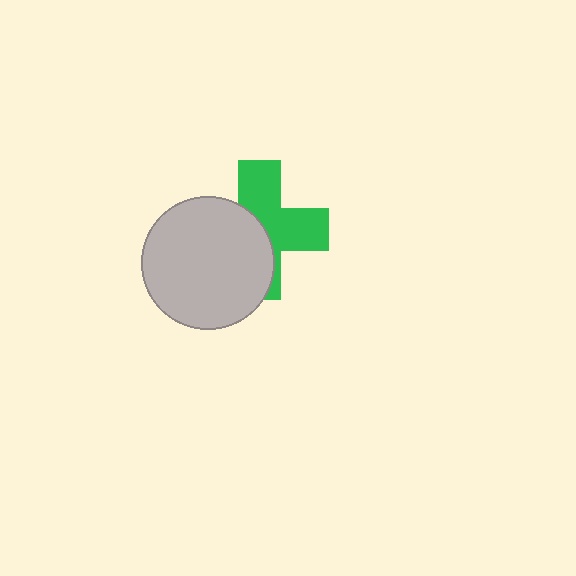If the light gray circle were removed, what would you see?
You would see the complete green cross.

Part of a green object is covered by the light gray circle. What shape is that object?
It is a cross.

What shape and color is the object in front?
The object in front is a light gray circle.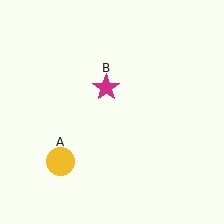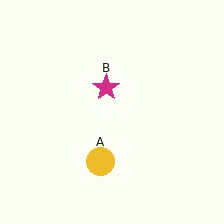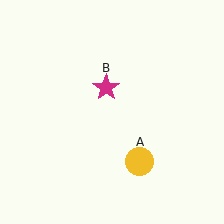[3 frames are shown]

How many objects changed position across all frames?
1 object changed position: yellow circle (object A).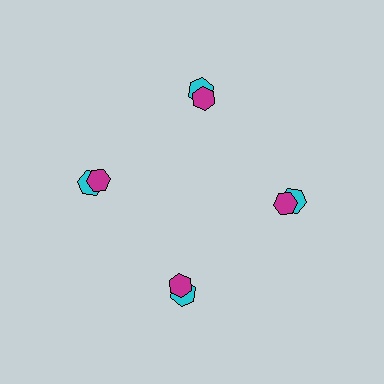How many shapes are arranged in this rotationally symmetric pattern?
There are 8 shapes, arranged in 4 groups of 2.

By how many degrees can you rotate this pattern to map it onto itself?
The pattern maps onto itself every 90 degrees of rotation.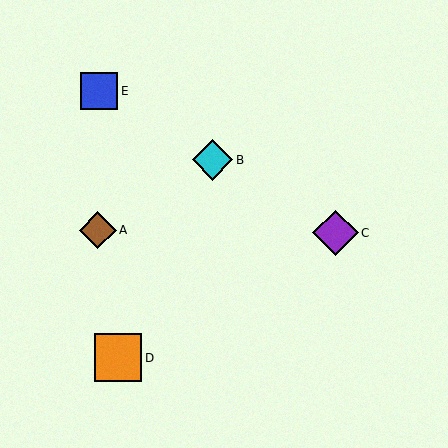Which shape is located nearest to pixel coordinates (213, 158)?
The cyan diamond (labeled B) at (213, 160) is nearest to that location.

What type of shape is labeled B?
Shape B is a cyan diamond.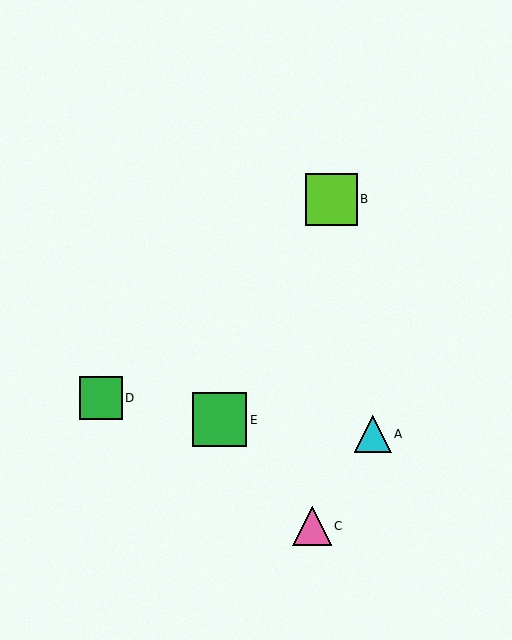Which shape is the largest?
The green square (labeled E) is the largest.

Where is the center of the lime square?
The center of the lime square is at (331, 199).